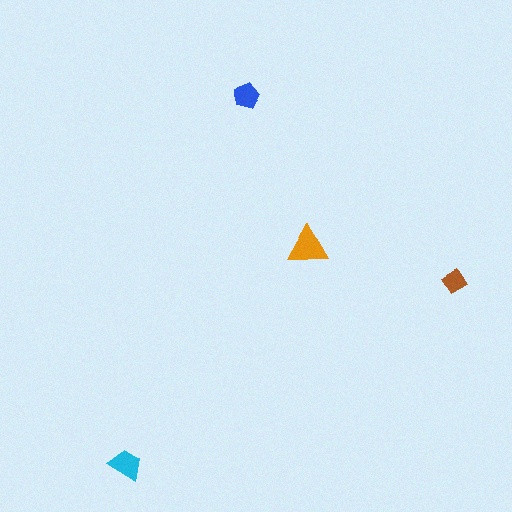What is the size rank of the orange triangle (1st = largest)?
1st.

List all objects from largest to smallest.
The orange triangle, the cyan trapezoid, the blue pentagon, the brown diamond.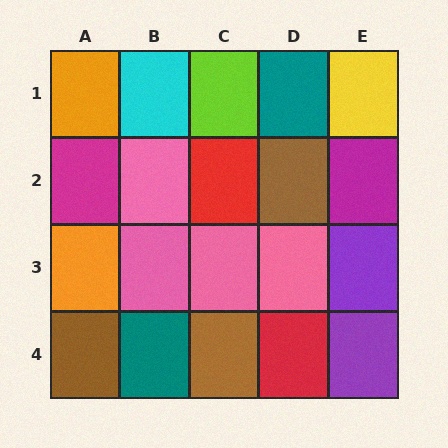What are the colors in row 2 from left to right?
Magenta, pink, red, brown, magenta.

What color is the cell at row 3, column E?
Purple.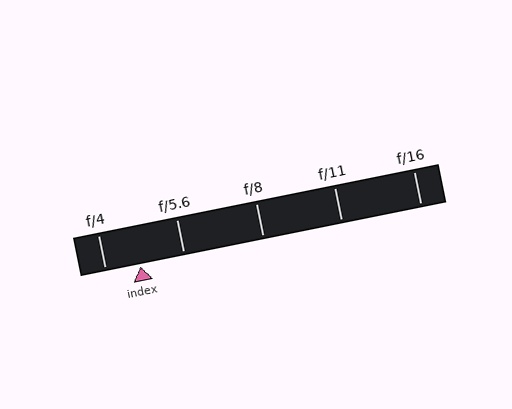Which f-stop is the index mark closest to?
The index mark is closest to f/4.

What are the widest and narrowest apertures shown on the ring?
The widest aperture shown is f/4 and the narrowest is f/16.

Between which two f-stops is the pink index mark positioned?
The index mark is between f/4 and f/5.6.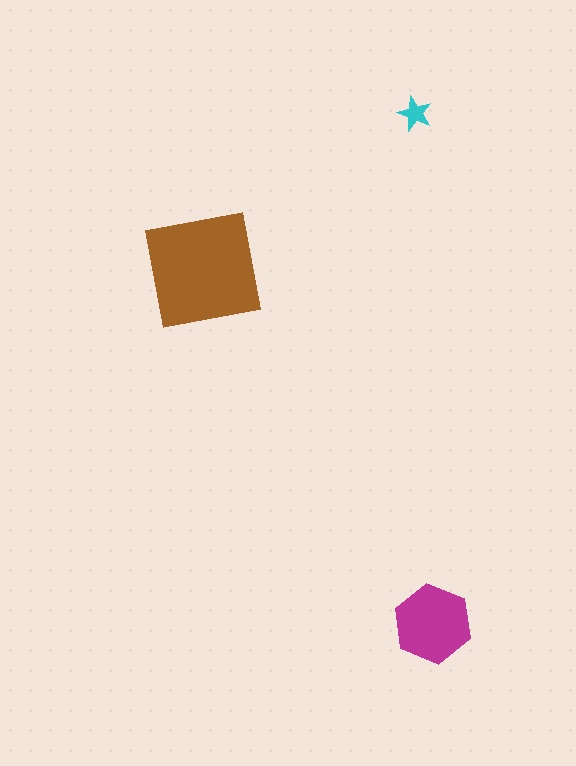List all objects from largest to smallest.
The brown square, the magenta hexagon, the cyan star.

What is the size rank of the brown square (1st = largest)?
1st.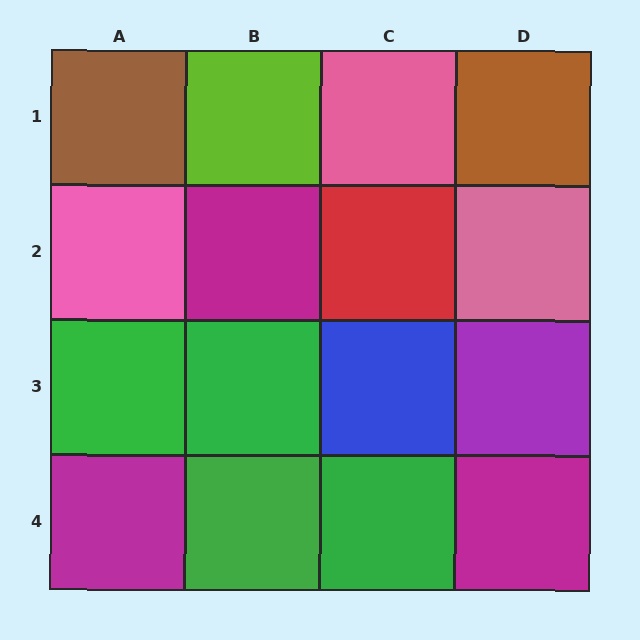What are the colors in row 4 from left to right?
Magenta, green, green, magenta.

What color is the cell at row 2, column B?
Magenta.